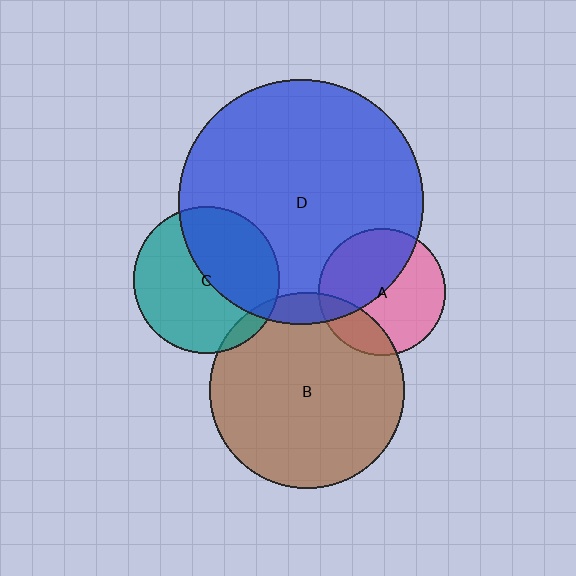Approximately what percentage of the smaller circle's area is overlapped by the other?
Approximately 20%.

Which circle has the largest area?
Circle D (blue).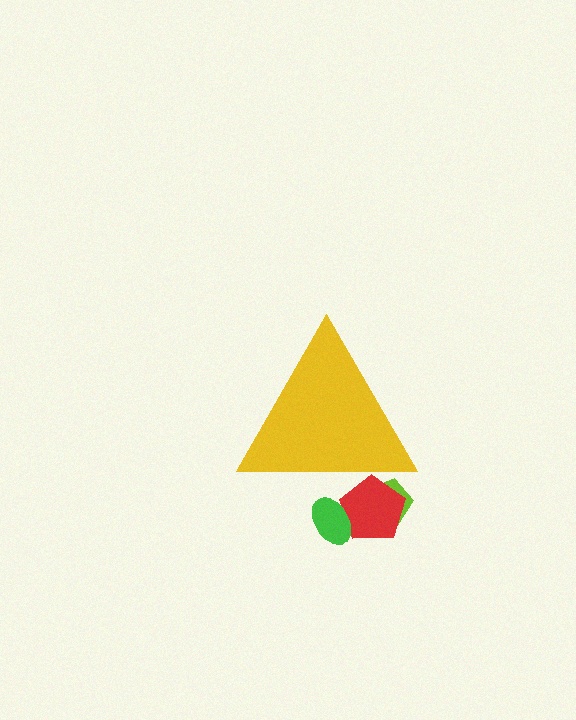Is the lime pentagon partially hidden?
Yes, the lime pentagon is partially hidden behind the yellow triangle.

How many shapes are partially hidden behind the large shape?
4 shapes are partially hidden.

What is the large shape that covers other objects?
A yellow triangle.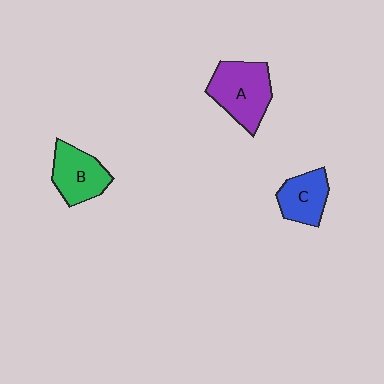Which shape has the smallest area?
Shape C (blue).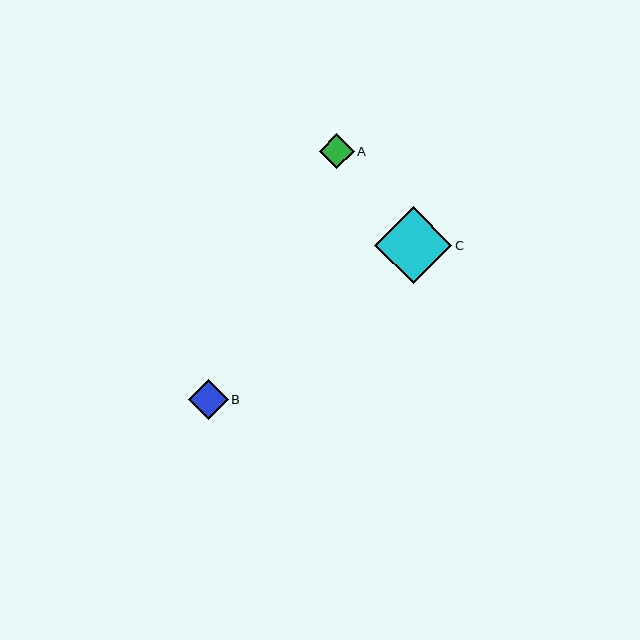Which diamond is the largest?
Diamond C is the largest with a size of approximately 77 pixels.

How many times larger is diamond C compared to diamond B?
Diamond C is approximately 1.9 times the size of diamond B.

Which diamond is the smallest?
Diamond A is the smallest with a size of approximately 35 pixels.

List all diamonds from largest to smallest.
From largest to smallest: C, B, A.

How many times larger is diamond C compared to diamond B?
Diamond C is approximately 1.9 times the size of diamond B.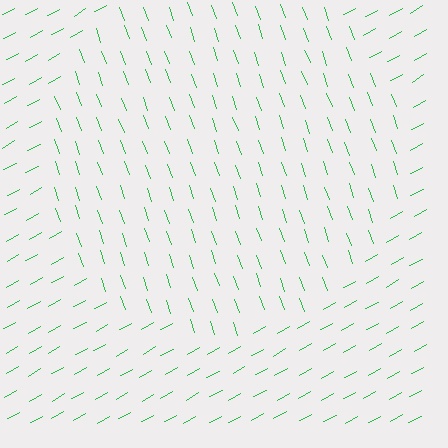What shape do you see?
I see a circle.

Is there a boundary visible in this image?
Yes, there is a texture boundary formed by a change in line orientation.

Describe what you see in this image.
The image is filled with small green line segments. A circle region in the image has lines oriented differently from the surrounding lines, creating a visible texture boundary.